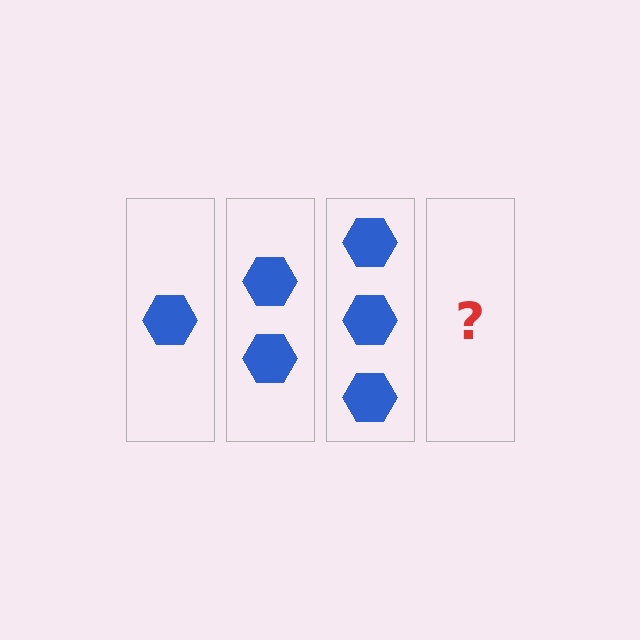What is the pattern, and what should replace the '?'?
The pattern is that each step adds one more hexagon. The '?' should be 4 hexagons.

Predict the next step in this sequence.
The next step is 4 hexagons.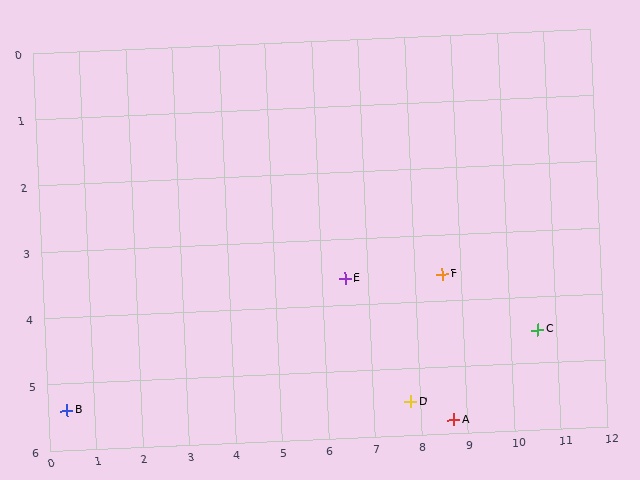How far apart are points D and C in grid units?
Points D and C are about 3.0 grid units apart.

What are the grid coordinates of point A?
Point A is at approximately (8.7, 5.8).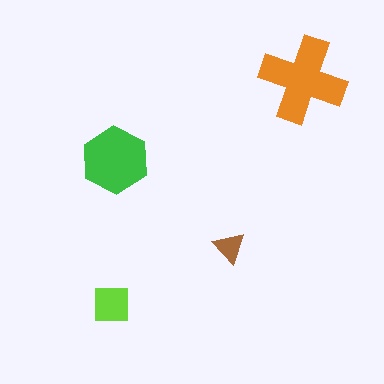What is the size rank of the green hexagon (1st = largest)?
2nd.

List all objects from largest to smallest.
The orange cross, the green hexagon, the lime square, the brown triangle.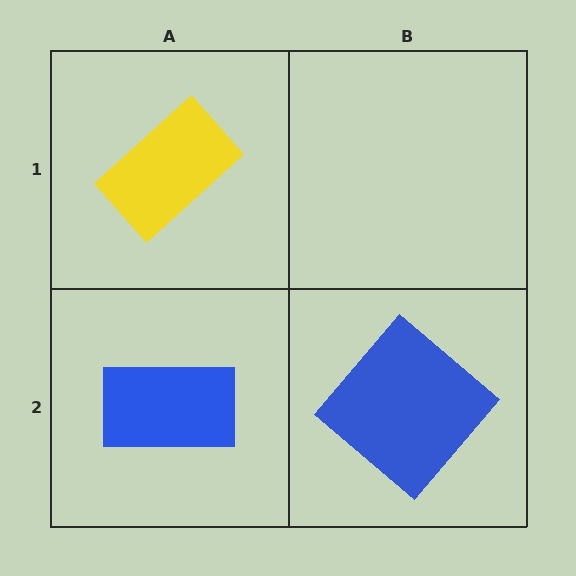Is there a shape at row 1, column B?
No, that cell is empty.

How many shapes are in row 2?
2 shapes.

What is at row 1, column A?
A yellow rectangle.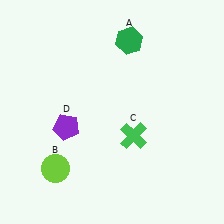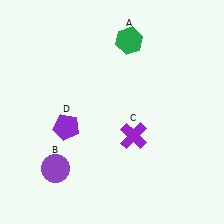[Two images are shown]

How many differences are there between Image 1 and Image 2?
There are 2 differences between the two images.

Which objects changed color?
B changed from lime to purple. C changed from green to purple.